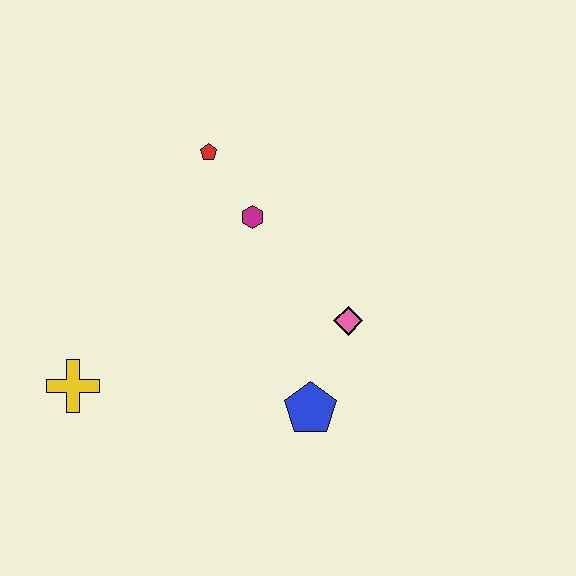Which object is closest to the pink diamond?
The blue pentagon is closest to the pink diamond.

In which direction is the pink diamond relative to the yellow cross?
The pink diamond is to the right of the yellow cross.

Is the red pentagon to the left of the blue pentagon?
Yes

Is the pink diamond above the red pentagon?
No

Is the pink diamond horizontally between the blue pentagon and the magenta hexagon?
No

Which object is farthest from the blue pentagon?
The red pentagon is farthest from the blue pentagon.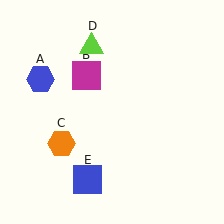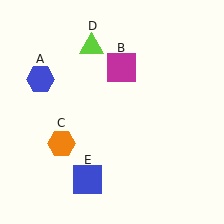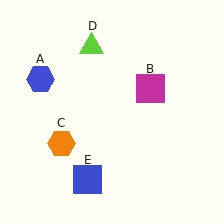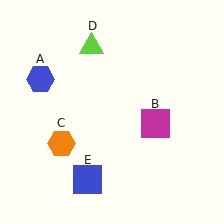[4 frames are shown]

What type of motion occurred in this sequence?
The magenta square (object B) rotated clockwise around the center of the scene.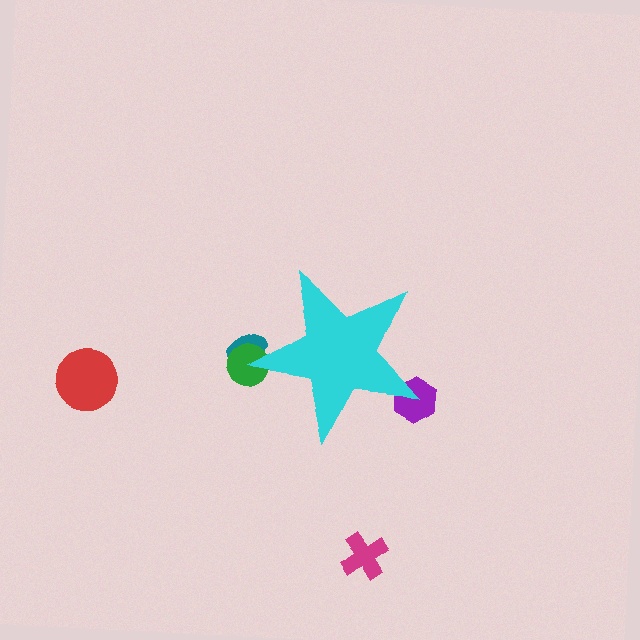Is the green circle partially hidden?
Yes, the green circle is partially hidden behind the cyan star.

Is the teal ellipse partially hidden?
Yes, the teal ellipse is partially hidden behind the cyan star.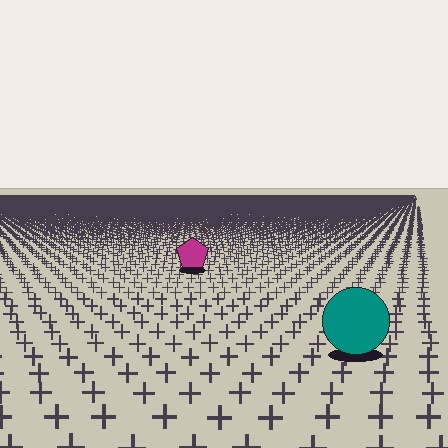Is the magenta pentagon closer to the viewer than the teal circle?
No. The teal circle is closer — you can tell from the texture gradient: the ground texture is coarser near it.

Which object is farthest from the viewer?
The magenta pentagon is farthest from the viewer. It appears smaller and the ground texture around it is denser.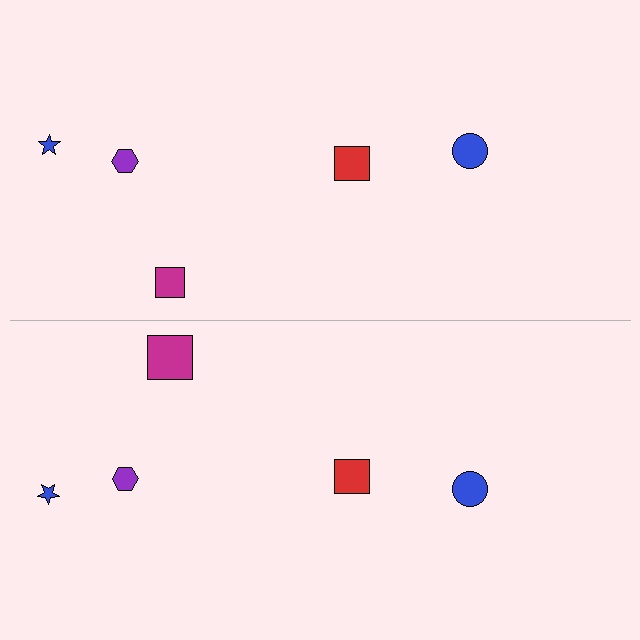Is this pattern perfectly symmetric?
No, the pattern is not perfectly symmetric. The magenta square on the bottom side has a different size than its mirror counterpart.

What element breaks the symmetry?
The magenta square on the bottom side has a different size than its mirror counterpart.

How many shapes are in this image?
There are 10 shapes in this image.